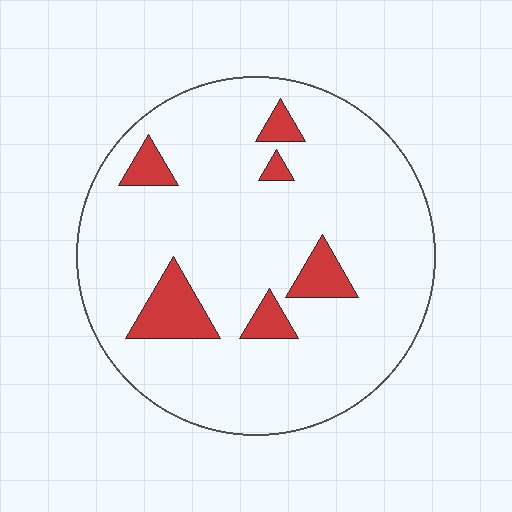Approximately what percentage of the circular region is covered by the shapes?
Approximately 10%.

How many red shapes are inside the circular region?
6.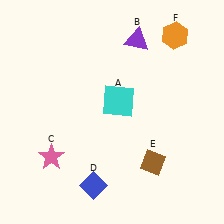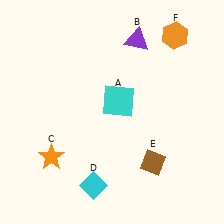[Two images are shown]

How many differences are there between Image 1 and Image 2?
There are 2 differences between the two images.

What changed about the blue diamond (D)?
In Image 1, D is blue. In Image 2, it changed to cyan.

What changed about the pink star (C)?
In Image 1, C is pink. In Image 2, it changed to orange.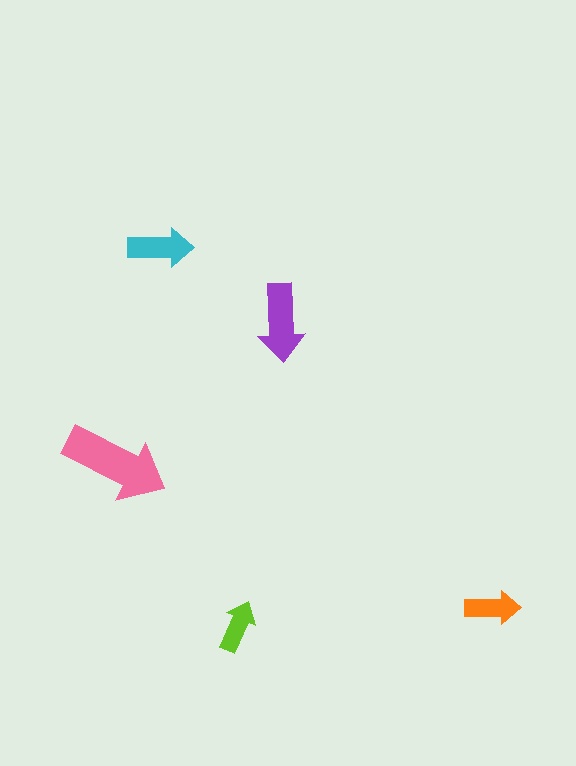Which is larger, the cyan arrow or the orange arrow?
The cyan one.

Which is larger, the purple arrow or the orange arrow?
The purple one.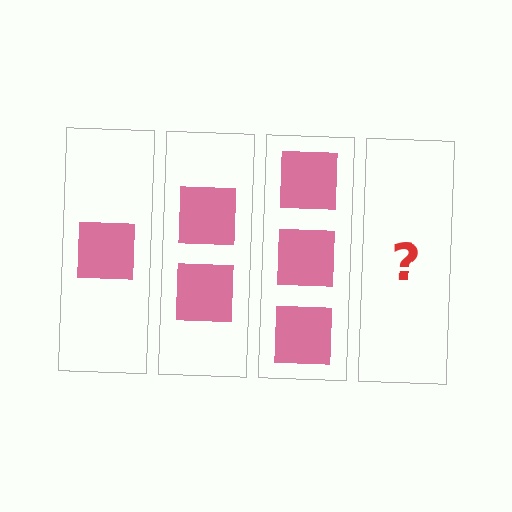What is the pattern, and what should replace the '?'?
The pattern is that each step adds one more square. The '?' should be 4 squares.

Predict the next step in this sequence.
The next step is 4 squares.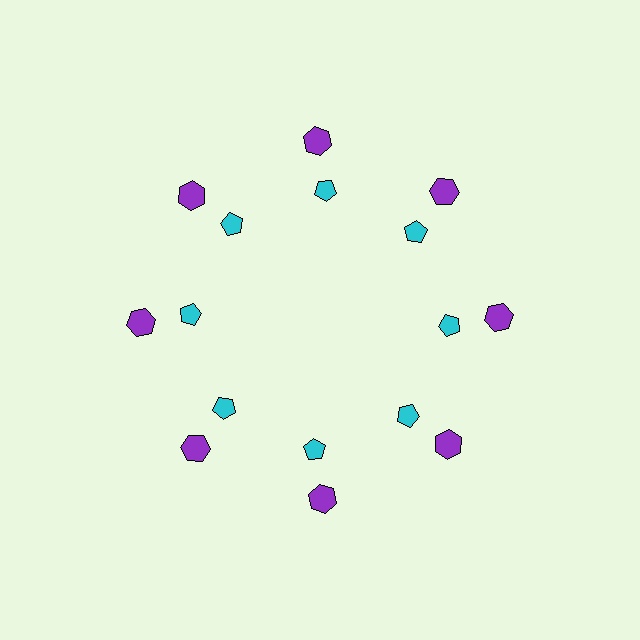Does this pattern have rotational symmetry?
Yes, this pattern has 8-fold rotational symmetry. It looks the same after rotating 45 degrees around the center.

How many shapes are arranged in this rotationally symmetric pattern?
There are 16 shapes, arranged in 8 groups of 2.